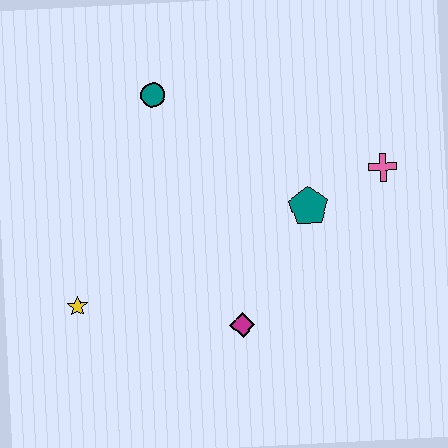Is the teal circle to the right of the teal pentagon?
No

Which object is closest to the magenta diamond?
The teal pentagon is closest to the magenta diamond.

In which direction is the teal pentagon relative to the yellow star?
The teal pentagon is to the right of the yellow star.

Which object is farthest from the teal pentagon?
The yellow star is farthest from the teal pentagon.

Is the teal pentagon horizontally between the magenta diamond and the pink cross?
Yes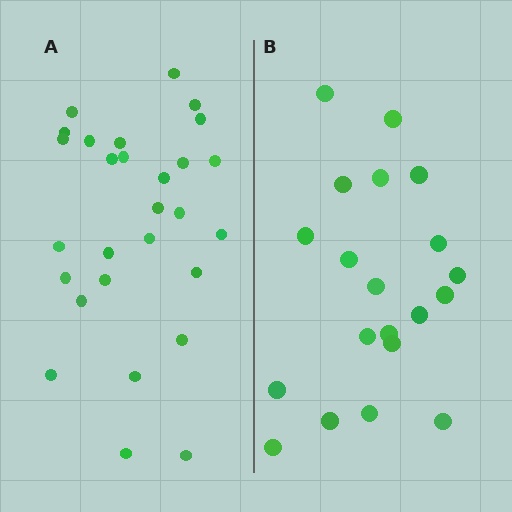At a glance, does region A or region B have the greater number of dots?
Region A (the left region) has more dots.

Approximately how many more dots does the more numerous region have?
Region A has roughly 8 or so more dots than region B.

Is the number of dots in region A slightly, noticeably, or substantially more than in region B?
Region A has noticeably more, but not dramatically so. The ratio is roughly 1.4 to 1.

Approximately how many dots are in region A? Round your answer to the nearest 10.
About 30 dots. (The exact count is 28, which rounds to 30.)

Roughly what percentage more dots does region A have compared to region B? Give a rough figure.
About 40% more.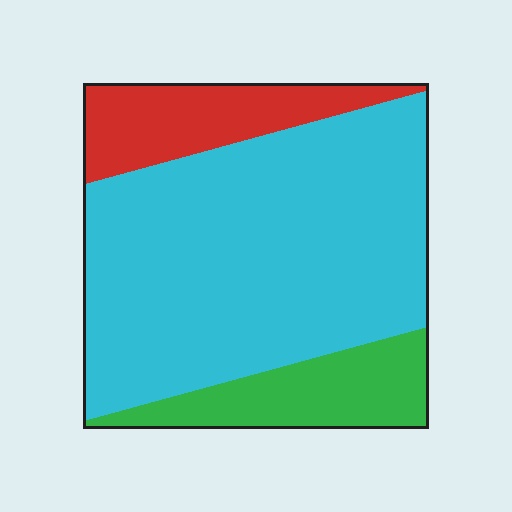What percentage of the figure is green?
Green covers roughly 15% of the figure.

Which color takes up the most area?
Cyan, at roughly 70%.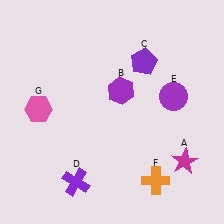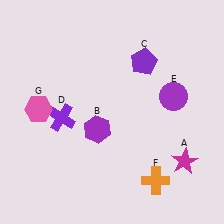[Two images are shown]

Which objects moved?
The objects that moved are: the purple hexagon (B), the purple cross (D).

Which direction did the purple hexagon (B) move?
The purple hexagon (B) moved down.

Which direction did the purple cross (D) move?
The purple cross (D) moved up.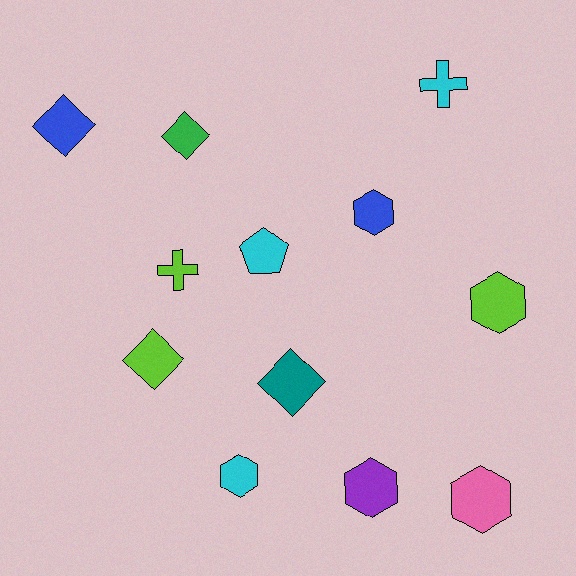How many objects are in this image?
There are 12 objects.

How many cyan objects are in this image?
There are 3 cyan objects.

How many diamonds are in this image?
There are 4 diamonds.